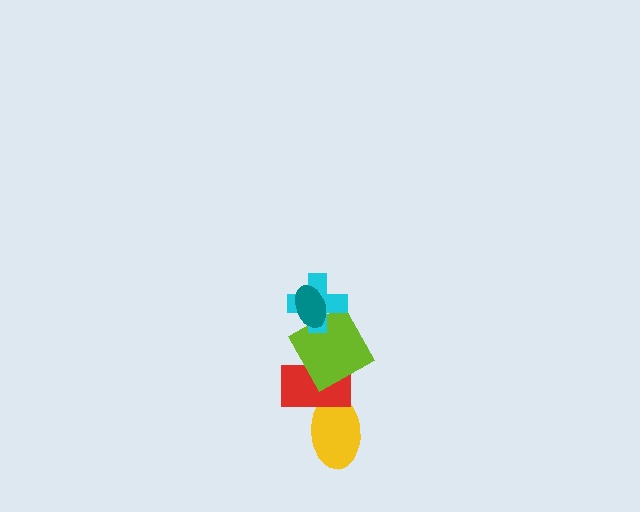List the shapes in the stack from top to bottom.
From top to bottom: the teal ellipse, the cyan cross, the lime square, the red rectangle, the yellow ellipse.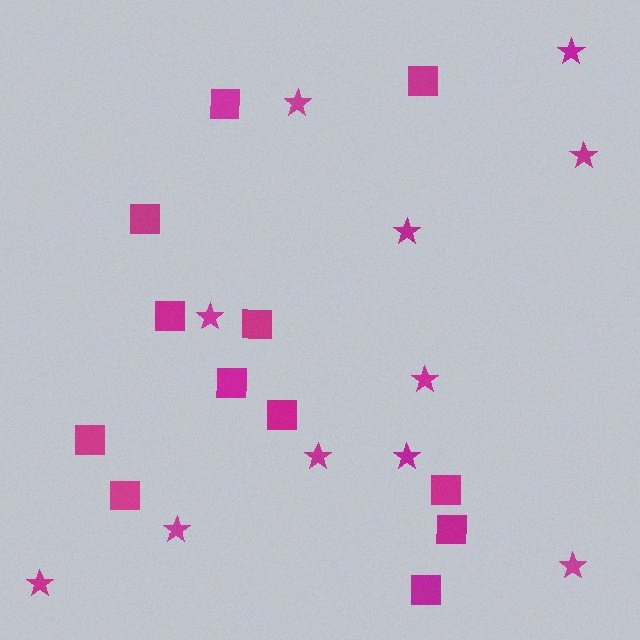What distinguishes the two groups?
There are 2 groups: one group of squares (12) and one group of stars (11).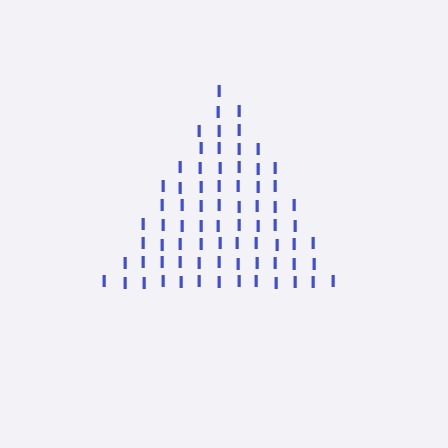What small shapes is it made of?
It is made of small letter I's.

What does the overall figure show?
The overall figure shows a triangle.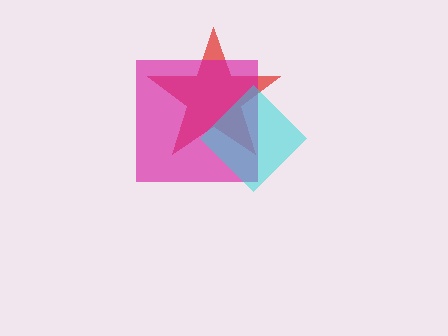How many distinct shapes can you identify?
There are 3 distinct shapes: a red star, a magenta square, a cyan diamond.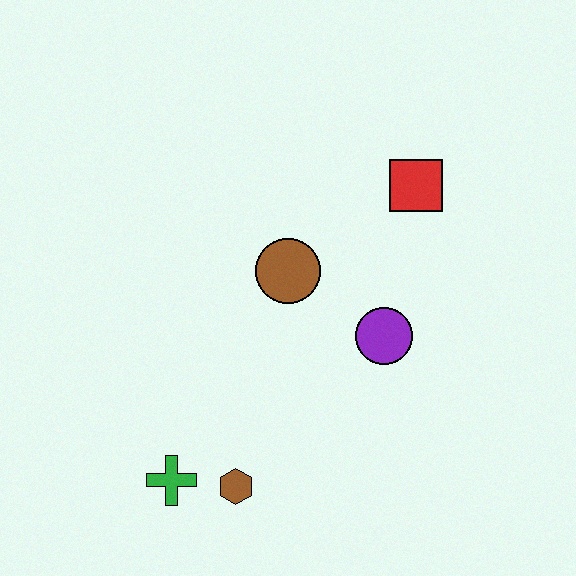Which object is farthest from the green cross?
The red square is farthest from the green cross.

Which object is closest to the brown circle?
The purple circle is closest to the brown circle.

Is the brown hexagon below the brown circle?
Yes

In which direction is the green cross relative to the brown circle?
The green cross is below the brown circle.